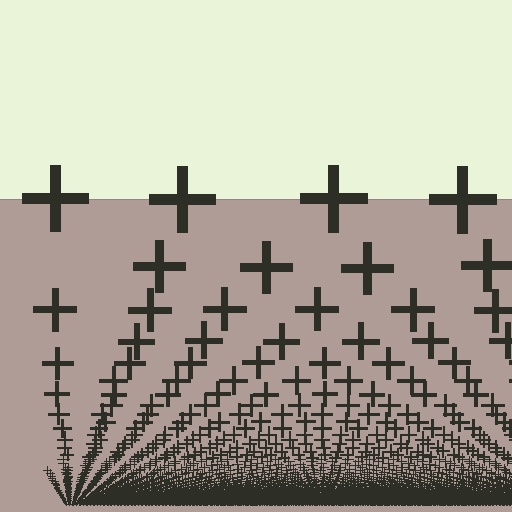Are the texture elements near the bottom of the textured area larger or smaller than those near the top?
Smaller. The gradient is inverted — elements near the bottom are smaller and denser.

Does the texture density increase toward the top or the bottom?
Density increases toward the bottom.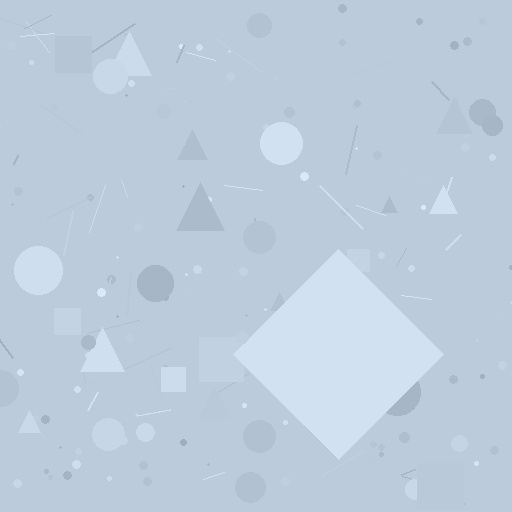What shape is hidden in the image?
A diamond is hidden in the image.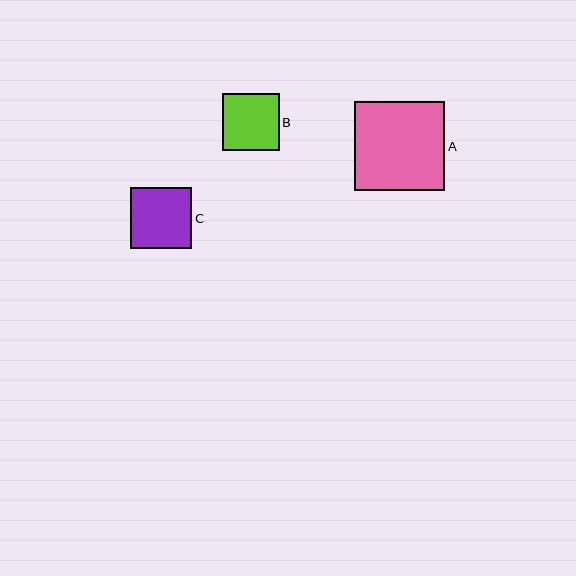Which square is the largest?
Square A is the largest with a size of approximately 90 pixels.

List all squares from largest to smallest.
From largest to smallest: A, C, B.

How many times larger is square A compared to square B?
Square A is approximately 1.6 times the size of square B.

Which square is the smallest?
Square B is the smallest with a size of approximately 57 pixels.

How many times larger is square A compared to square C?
Square A is approximately 1.5 times the size of square C.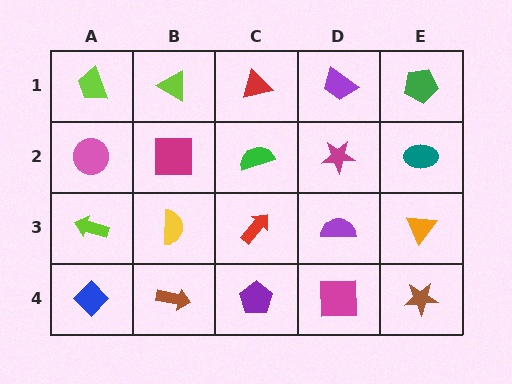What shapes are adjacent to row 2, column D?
A purple trapezoid (row 1, column D), a purple semicircle (row 3, column D), a green semicircle (row 2, column C), a teal ellipse (row 2, column E).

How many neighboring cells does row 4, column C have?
3.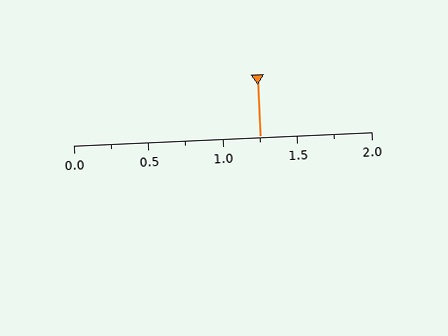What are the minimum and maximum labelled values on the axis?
The axis runs from 0.0 to 2.0.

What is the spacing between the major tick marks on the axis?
The major ticks are spaced 0.5 apart.